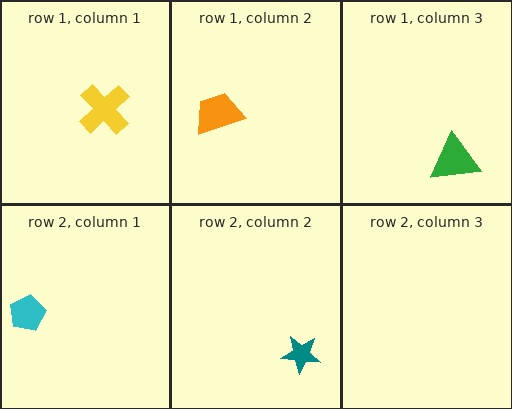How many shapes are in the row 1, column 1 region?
1.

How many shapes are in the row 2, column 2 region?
1.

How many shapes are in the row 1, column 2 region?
1.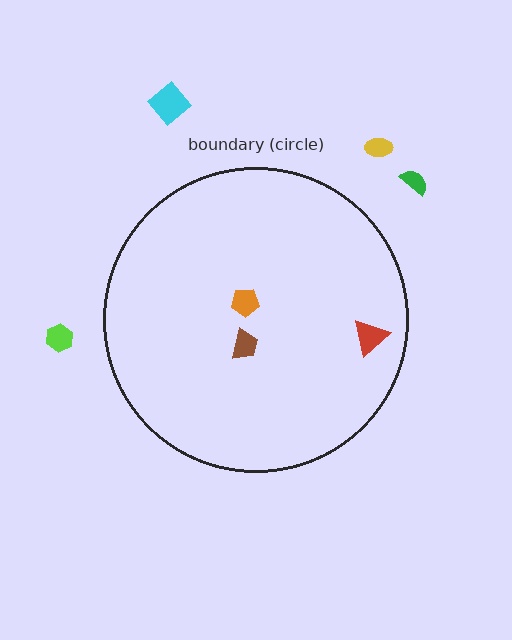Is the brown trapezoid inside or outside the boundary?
Inside.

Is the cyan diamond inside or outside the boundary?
Outside.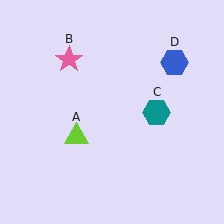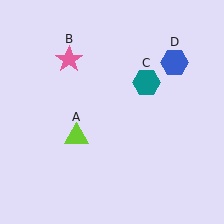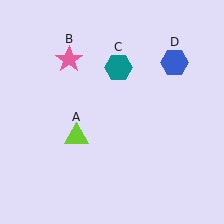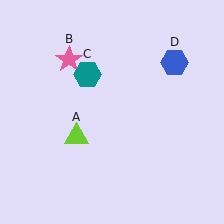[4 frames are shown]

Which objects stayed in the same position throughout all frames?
Lime triangle (object A) and pink star (object B) and blue hexagon (object D) remained stationary.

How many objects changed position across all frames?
1 object changed position: teal hexagon (object C).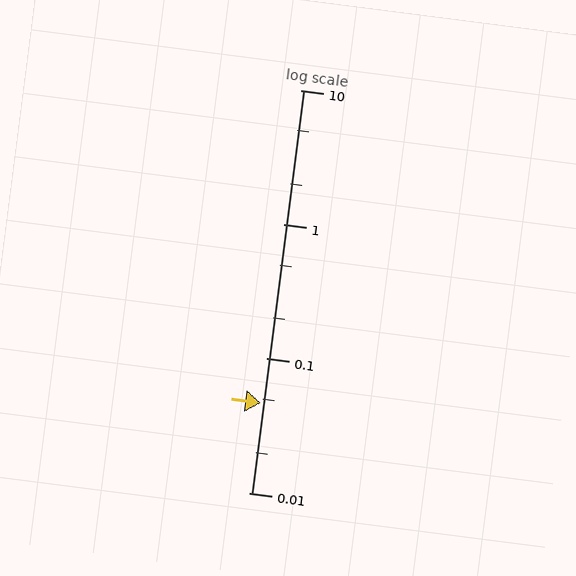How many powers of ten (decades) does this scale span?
The scale spans 3 decades, from 0.01 to 10.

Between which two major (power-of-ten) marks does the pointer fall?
The pointer is between 0.01 and 0.1.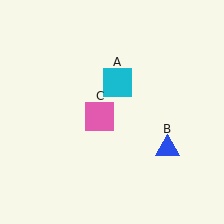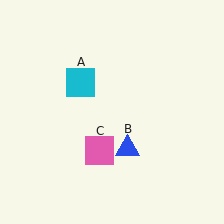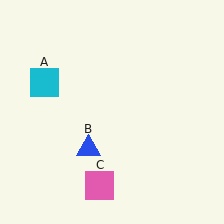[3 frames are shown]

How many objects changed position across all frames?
3 objects changed position: cyan square (object A), blue triangle (object B), pink square (object C).